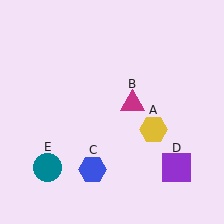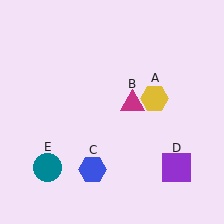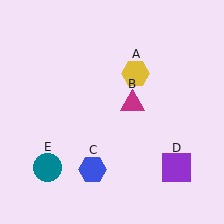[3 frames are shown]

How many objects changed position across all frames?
1 object changed position: yellow hexagon (object A).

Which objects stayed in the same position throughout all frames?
Magenta triangle (object B) and blue hexagon (object C) and purple square (object D) and teal circle (object E) remained stationary.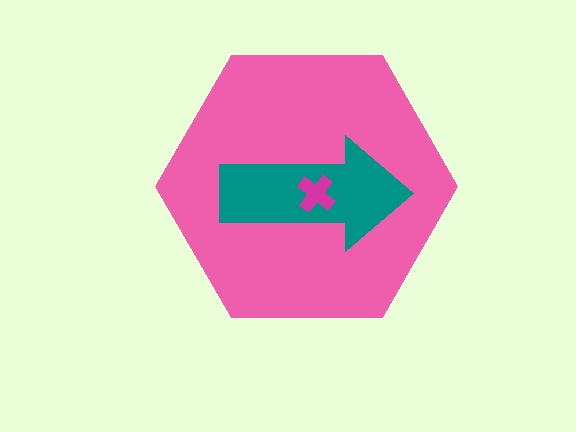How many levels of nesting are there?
3.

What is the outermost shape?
The pink hexagon.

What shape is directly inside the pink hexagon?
The teal arrow.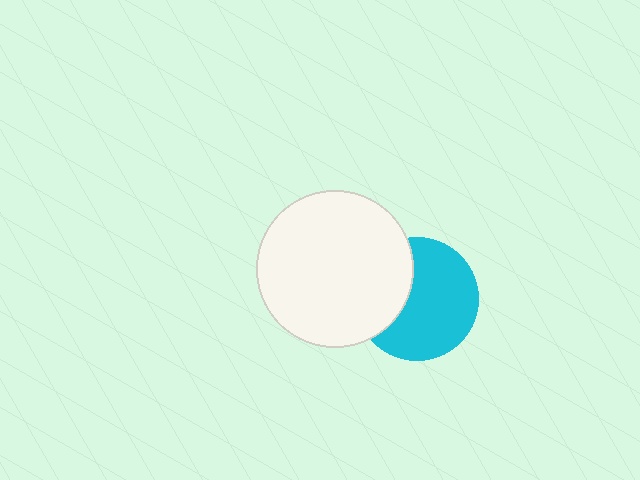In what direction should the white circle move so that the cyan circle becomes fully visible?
The white circle should move left. That is the shortest direction to clear the overlap and leave the cyan circle fully visible.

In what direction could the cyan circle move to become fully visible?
The cyan circle could move right. That would shift it out from behind the white circle entirely.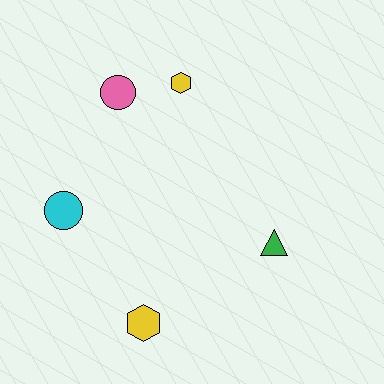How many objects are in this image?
There are 5 objects.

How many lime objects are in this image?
There are no lime objects.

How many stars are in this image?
There are no stars.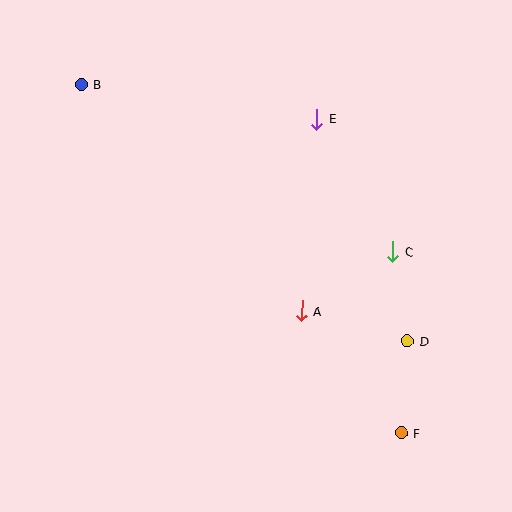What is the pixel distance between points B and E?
The distance between B and E is 238 pixels.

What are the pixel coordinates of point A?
Point A is at (302, 311).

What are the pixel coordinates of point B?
Point B is at (81, 84).